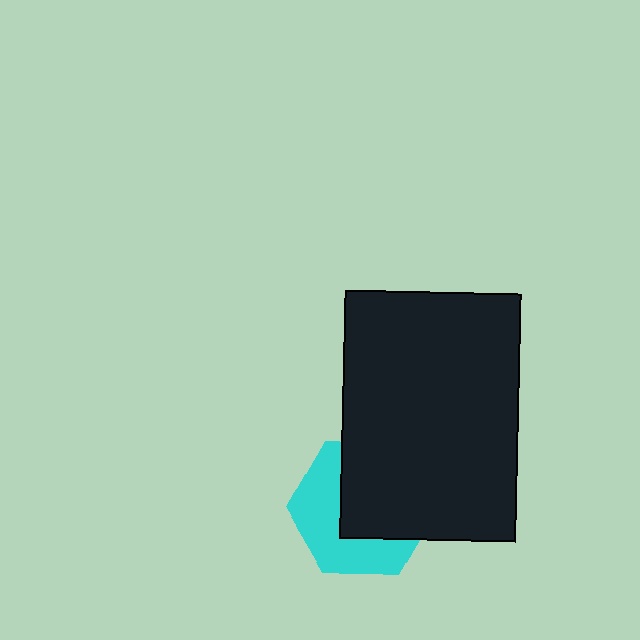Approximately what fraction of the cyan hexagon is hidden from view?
Roughly 53% of the cyan hexagon is hidden behind the black rectangle.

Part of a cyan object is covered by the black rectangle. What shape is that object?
It is a hexagon.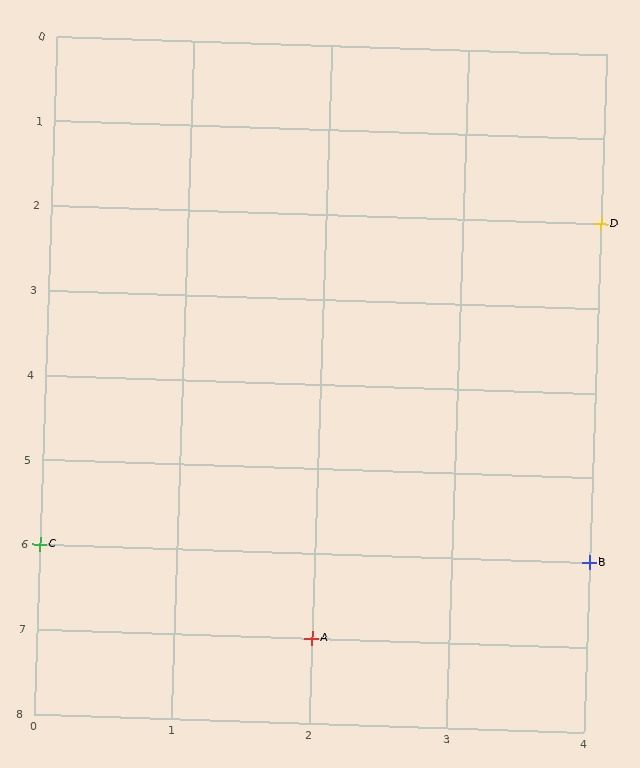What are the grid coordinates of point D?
Point D is at grid coordinates (4, 2).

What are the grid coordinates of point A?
Point A is at grid coordinates (2, 7).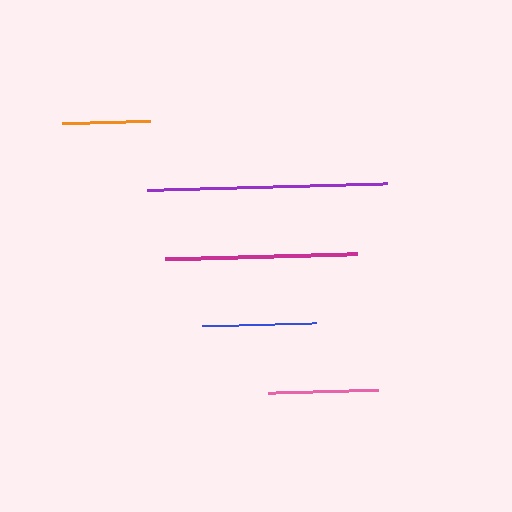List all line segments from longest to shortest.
From longest to shortest: purple, magenta, blue, pink, orange.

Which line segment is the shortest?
The orange line is the shortest at approximately 88 pixels.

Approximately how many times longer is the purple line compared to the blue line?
The purple line is approximately 2.1 times the length of the blue line.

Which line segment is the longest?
The purple line is the longest at approximately 240 pixels.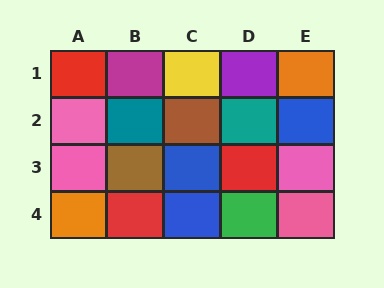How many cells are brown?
2 cells are brown.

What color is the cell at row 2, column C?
Brown.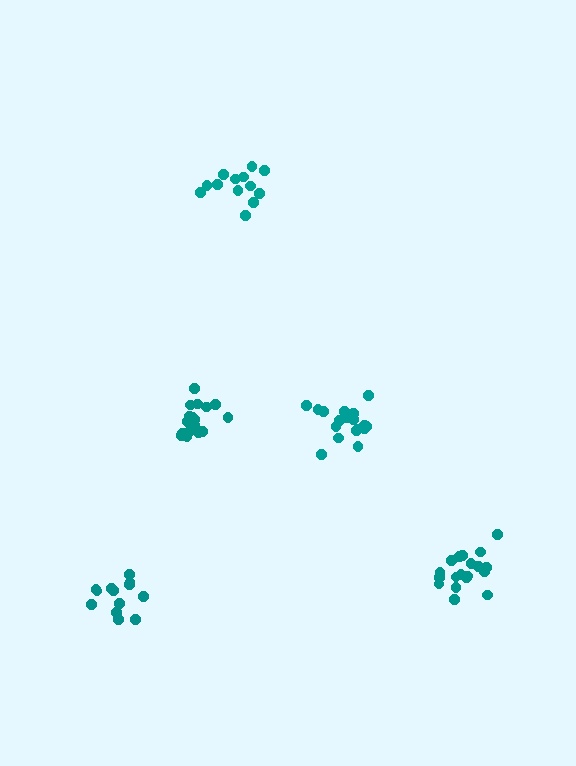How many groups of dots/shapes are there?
There are 5 groups.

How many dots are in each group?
Group 1: 17 dots, Group 2: 18 dots, Group 3: 13 dots, Group 4: 13 dots, Group 5: 19 dots (80 total).